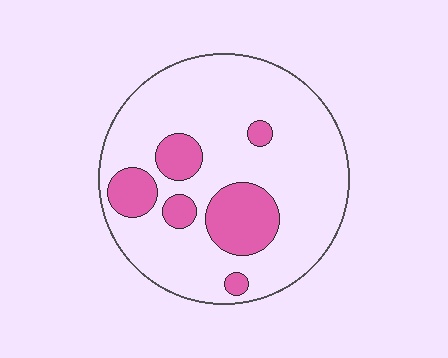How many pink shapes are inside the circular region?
6.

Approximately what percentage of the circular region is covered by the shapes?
Approximately 20%.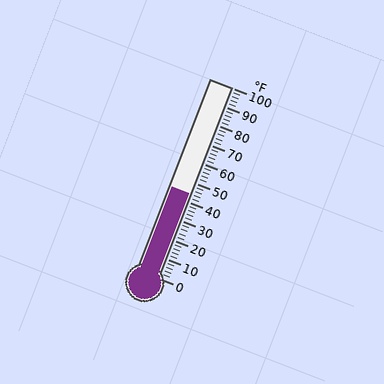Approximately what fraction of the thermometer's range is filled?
The thermometer is filled to approximately 45% of its range.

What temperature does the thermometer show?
The thermometer shows approximately 44°F.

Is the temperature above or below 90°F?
The temperature is below 90°F.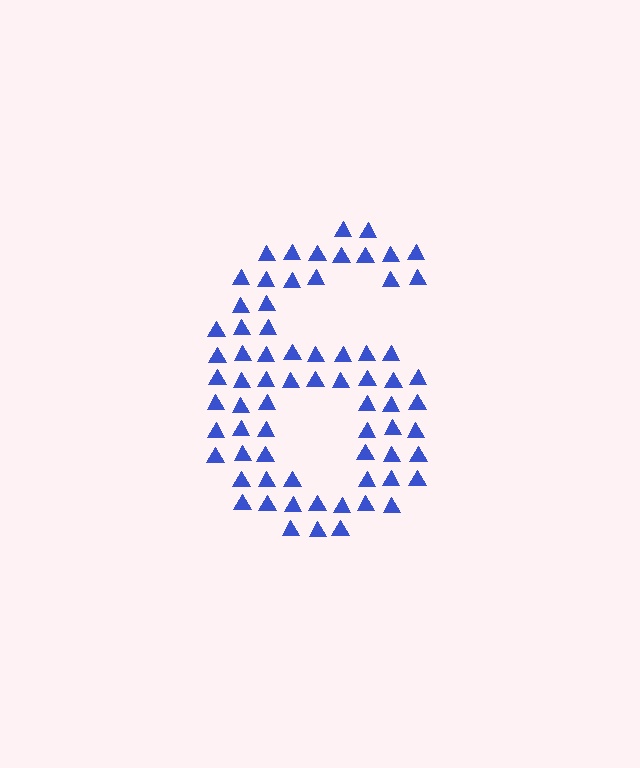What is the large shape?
The large shape is the digit 6.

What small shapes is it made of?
It is made of small triangles.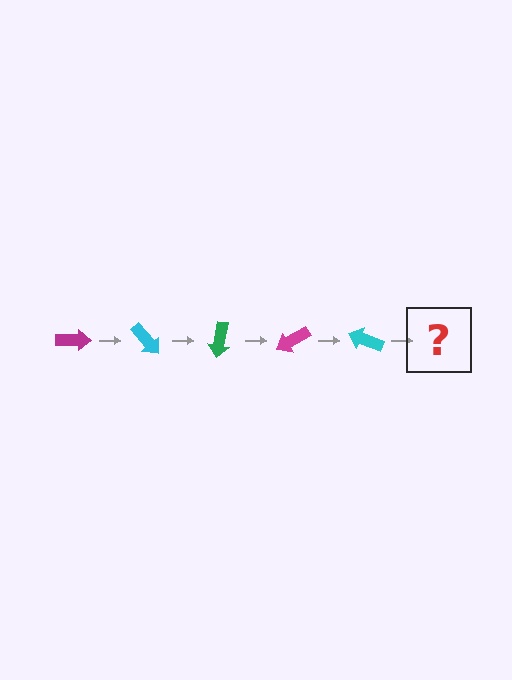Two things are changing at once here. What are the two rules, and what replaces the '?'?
The two rules are that it rotates 50 degrees each step and the color cycles through magenta, cyan, and green. The '?' should be a green arrow, rotated 250 degrees from the start.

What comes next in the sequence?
The next element should be a green arrow, rotated 250 degrees from the start.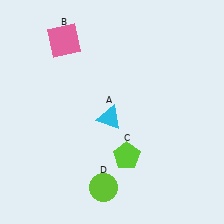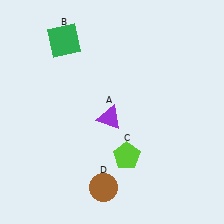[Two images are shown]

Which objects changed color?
A changed from cyan to purple. B changed from pink to green. D changed from lime to brown.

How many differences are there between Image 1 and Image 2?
There are 3 differences between the two images.